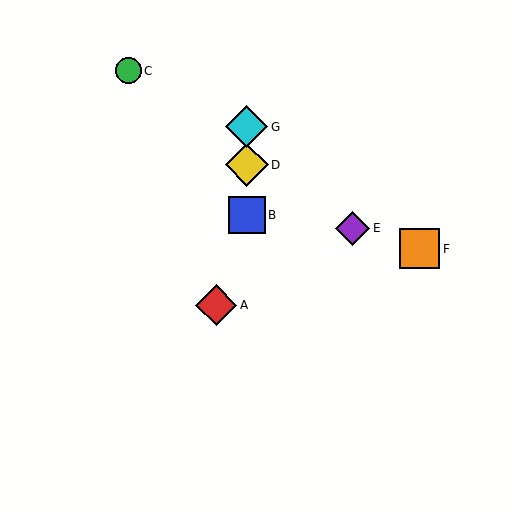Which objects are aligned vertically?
Objects B, D, G are aligned vertically.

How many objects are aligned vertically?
3 objects (B, D, G) are aligned vertically.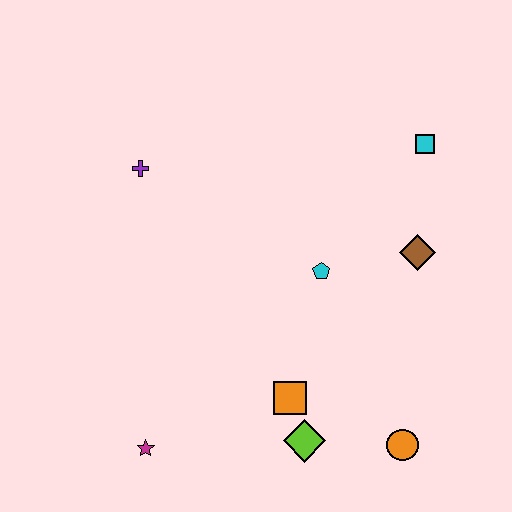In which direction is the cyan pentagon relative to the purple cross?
The cyan pentagon is to the right of the purple cross.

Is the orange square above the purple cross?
No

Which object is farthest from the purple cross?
The orange circle is farthest from the purple cross.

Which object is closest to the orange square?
The lime diamond is closest to the orange square.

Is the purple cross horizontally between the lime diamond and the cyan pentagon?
No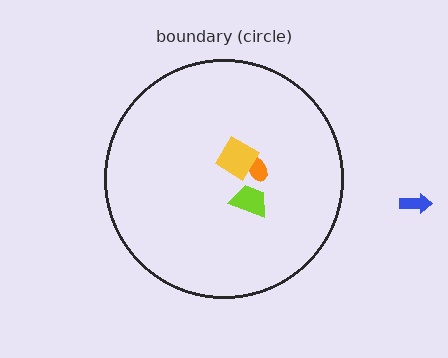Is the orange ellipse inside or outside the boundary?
Inside.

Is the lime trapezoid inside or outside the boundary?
Inside.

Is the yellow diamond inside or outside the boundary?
Inside.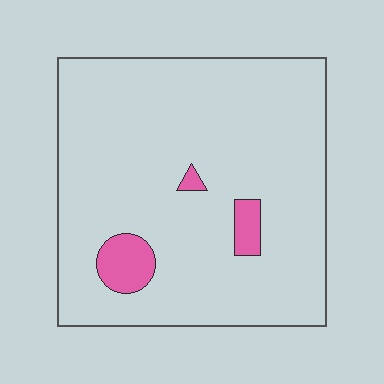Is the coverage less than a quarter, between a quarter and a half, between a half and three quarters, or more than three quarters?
Less than a quarter.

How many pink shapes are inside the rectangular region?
3.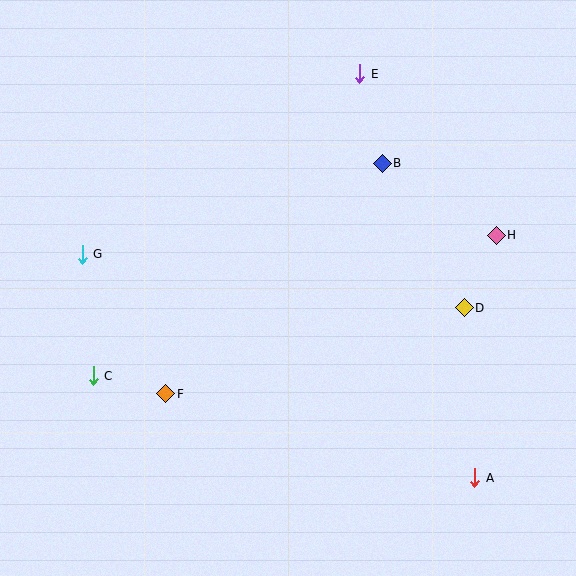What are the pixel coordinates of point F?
Point F is at (166, 394).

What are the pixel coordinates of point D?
Point D is at (464, 308).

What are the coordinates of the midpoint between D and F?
The midpoint between D and F is at (315, 351).